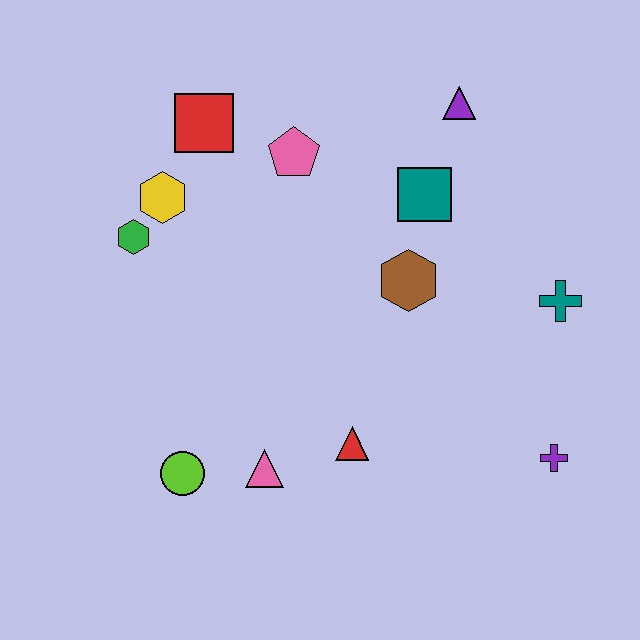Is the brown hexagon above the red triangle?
Yes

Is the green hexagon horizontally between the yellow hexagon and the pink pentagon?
No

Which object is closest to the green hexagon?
The yellow hexagon is closest to the green hexagon.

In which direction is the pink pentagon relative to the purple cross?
The pink pentagon is above the purple cross.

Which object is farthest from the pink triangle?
The purple triangle is farthest from the pink triangle.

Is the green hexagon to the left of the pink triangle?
Yes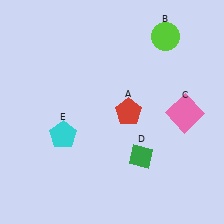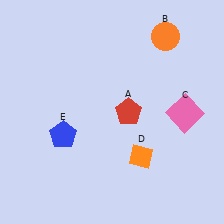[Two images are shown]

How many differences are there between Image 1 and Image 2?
There are 3 differences between the two images.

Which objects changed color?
B changed from lime to orange. D changed from green to orange. E changed from cyan to blue.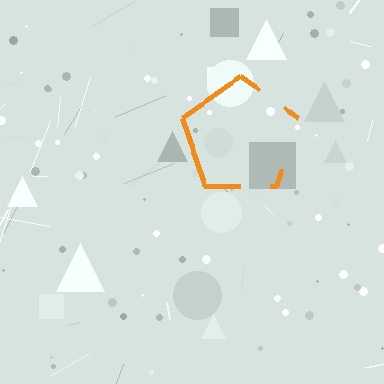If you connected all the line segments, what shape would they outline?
They would outline a pentagon.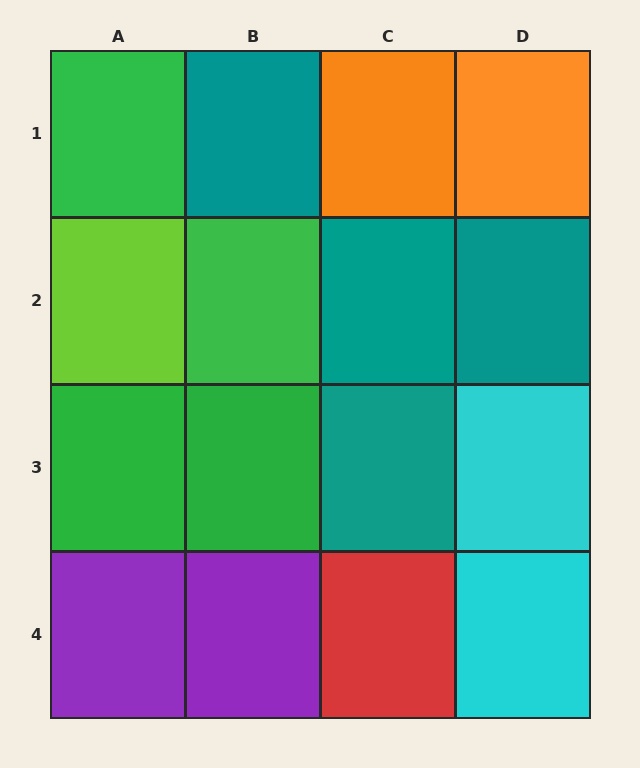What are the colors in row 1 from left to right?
Green, teal, orange, orange.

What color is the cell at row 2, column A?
Lime.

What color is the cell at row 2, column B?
Green.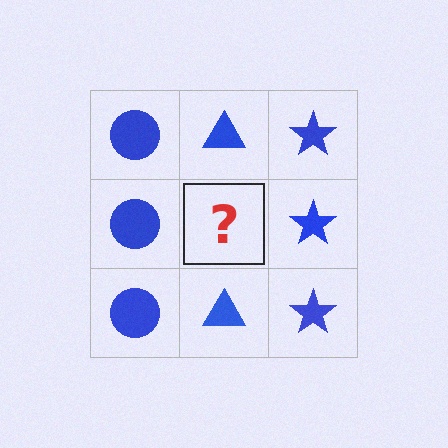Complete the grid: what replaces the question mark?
The question mark should be replaced with a blue triangle.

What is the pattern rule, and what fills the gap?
The rule is that each column has a consistent shape. The gap should be filled with a blue triangle.